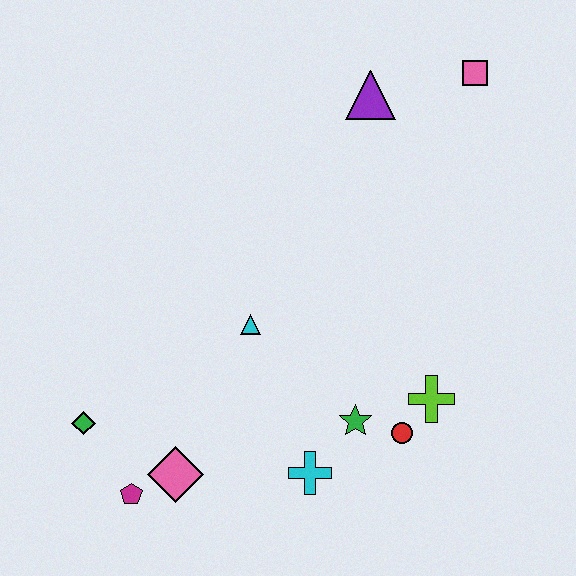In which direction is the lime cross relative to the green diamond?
The lime cross is to the right of the green diamond.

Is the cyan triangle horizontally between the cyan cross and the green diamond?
Yes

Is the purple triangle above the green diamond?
Yes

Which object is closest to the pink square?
The purple triangle is closest to the pink square.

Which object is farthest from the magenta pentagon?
The pink square is farthest from the magenta pentagon.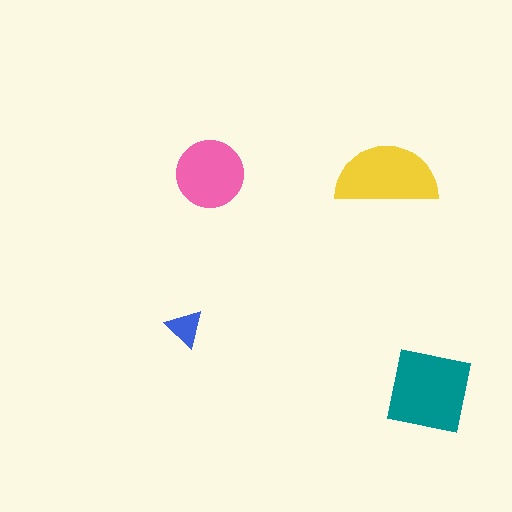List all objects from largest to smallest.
The teal square, the yellow semicircle, the pink circle, the blue triangle.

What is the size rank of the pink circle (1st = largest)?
3rd.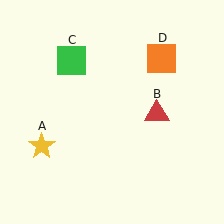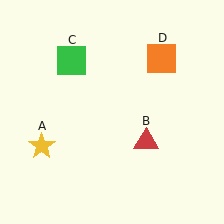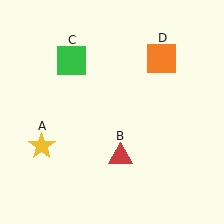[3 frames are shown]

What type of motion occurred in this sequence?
The red triangle (object B) rotated clockwise around the center of the scene.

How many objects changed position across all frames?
1 object changed position: red triangle (object B).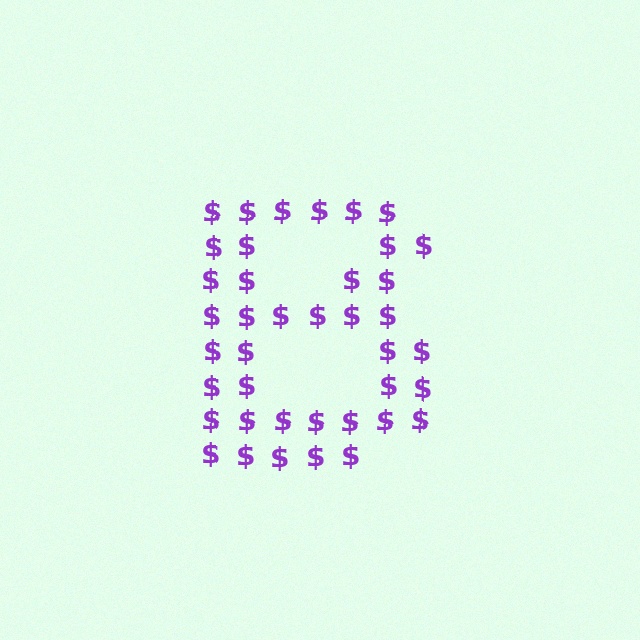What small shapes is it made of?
It is made of small dollar signs.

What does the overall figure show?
The overall figure shows the letter B.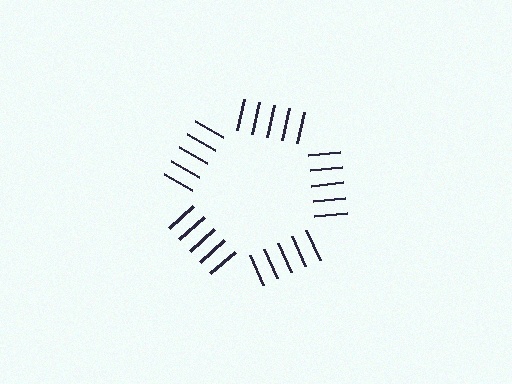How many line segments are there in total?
25 — 5 along each of the 5 edges.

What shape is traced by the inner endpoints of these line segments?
An illusory pentagon — the line segments terminate on its edges but no continuous stroke is drawn.